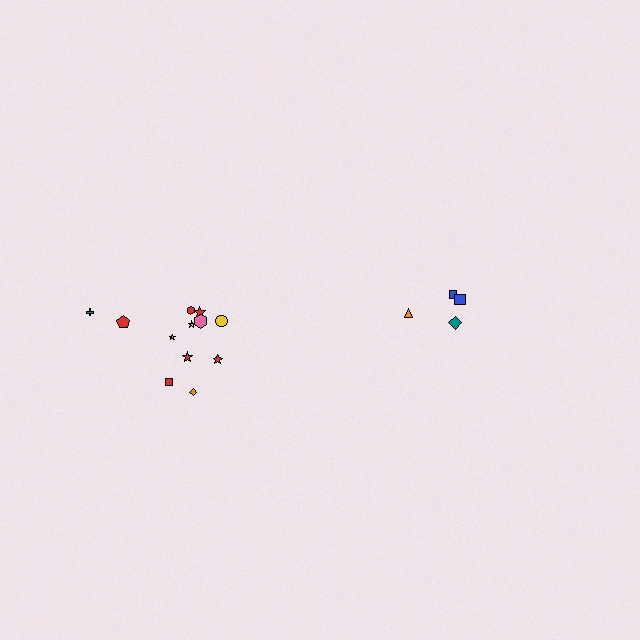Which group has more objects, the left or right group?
The left group.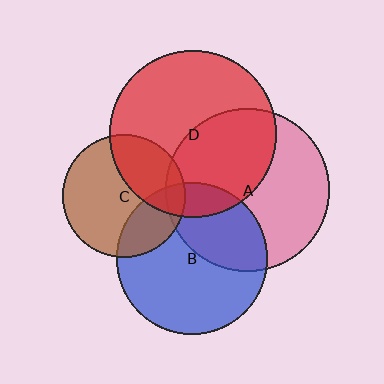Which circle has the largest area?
Circle D (red).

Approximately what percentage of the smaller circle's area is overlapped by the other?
Approximately 15%.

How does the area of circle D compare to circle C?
Approximately 1.9 times.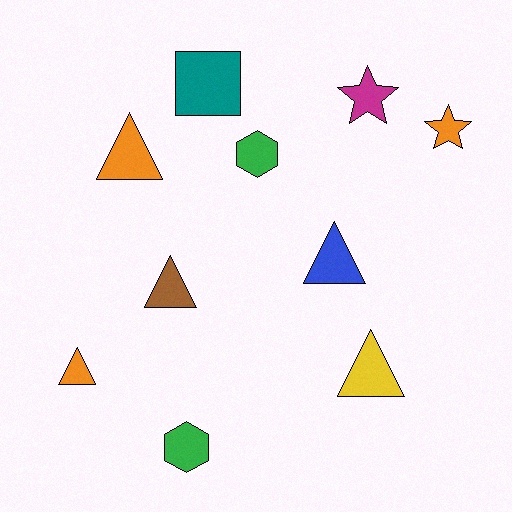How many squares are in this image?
There is 1 square.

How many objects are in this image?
There are 10 objects.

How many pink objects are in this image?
There are no pink objects.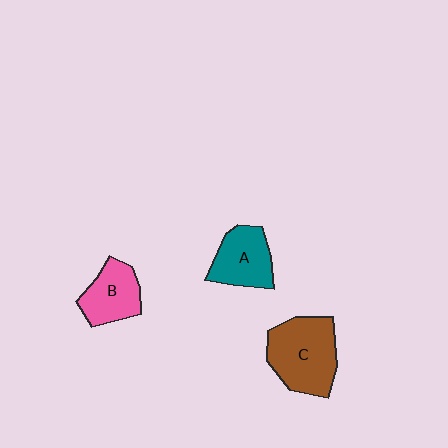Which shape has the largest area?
Shape C (brown).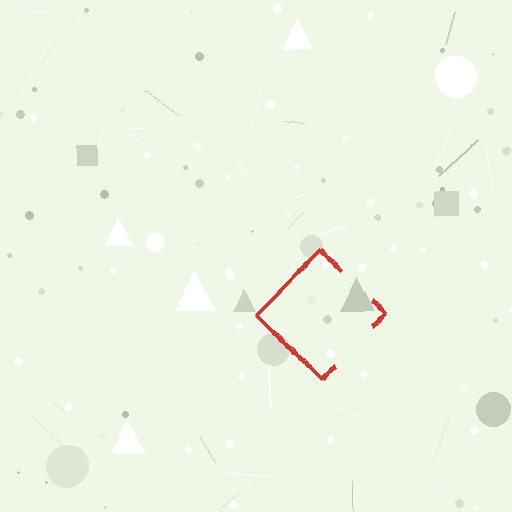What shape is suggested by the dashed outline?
The dashed outline suggests a diamond.